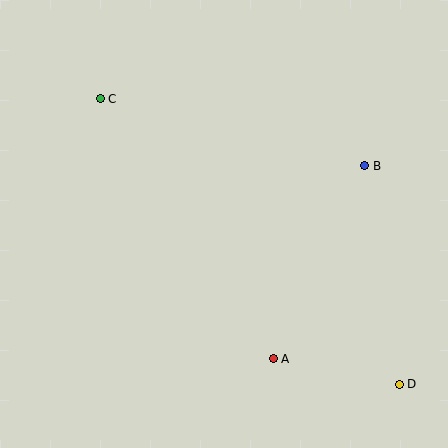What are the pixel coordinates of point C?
Point C is at (100, 99).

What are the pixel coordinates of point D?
Point D is at (399, 384).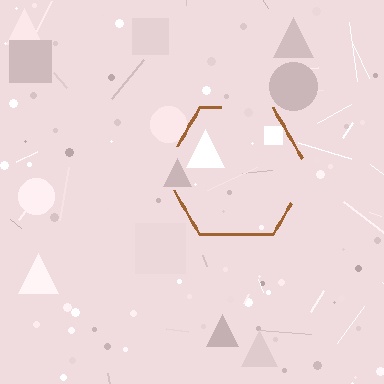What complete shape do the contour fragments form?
The contour fragments form a hexagon.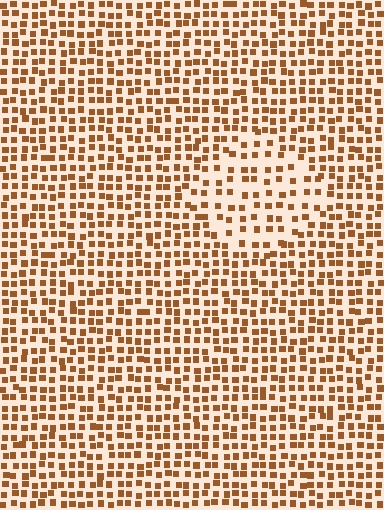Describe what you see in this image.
The image contains small brown elements arranged at two different densities. A diamond-shaped region is visible where the elements are less densely packed than the surrounding area.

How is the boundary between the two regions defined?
The boundary is defined by a change in element density (approximately 1.7x ratio). All elements are the same color, size, and shape.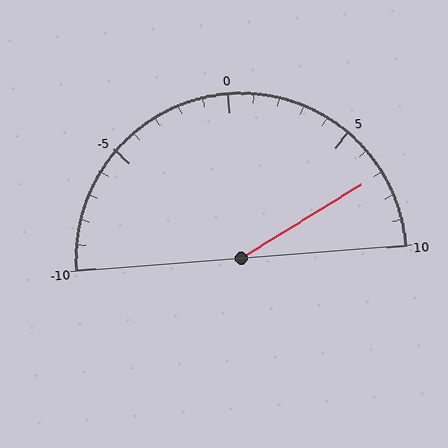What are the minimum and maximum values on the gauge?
The gauge ranges from -10 to 10.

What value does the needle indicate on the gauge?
The needle indicates approximately 7.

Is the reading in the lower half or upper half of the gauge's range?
The reading is in the upper half of the range (-10 to 10).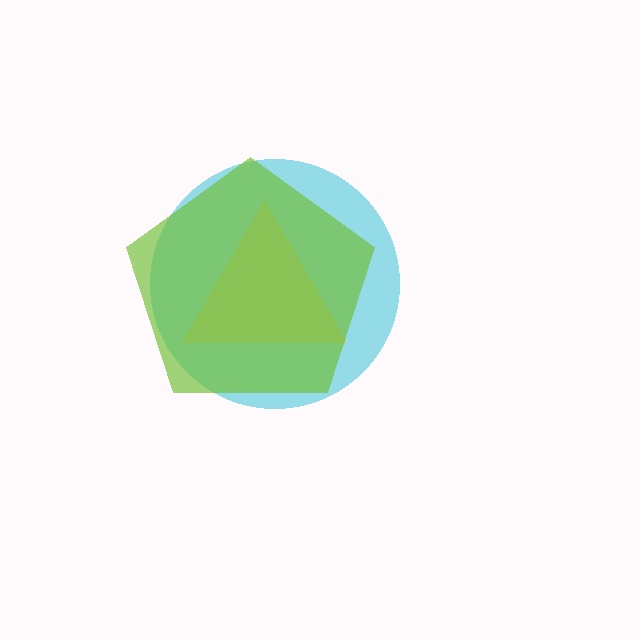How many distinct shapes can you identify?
There are 3 distinct shapes: a cyan circle, a yellow triangle, a lime pentagon.